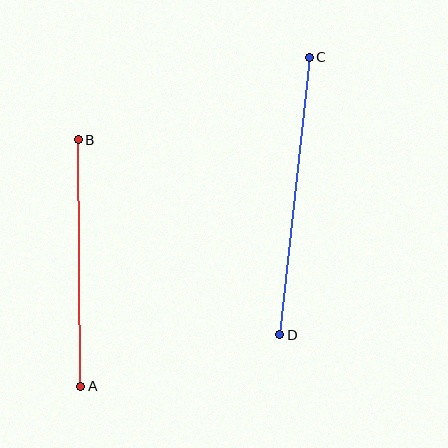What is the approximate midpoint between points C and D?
The midpoint is at approximately (295, 196) pixels.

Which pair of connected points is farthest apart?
Points C and D are farthest apart.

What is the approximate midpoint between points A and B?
The midpoint is at approximately (79, 263) pixels.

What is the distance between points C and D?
The distance is approximately 279 pixels.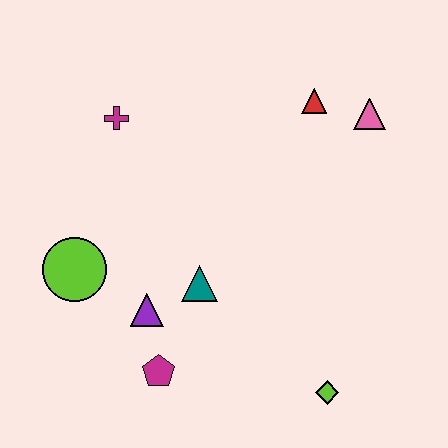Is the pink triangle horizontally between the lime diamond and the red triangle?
No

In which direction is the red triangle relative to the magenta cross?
The red triangle is to the right of the magenta cross.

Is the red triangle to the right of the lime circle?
Yes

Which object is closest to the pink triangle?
The red triangle is closest to the pink triangle.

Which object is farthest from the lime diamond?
The magenta cross is farthest from the lime diamond.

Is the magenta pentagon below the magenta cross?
Yes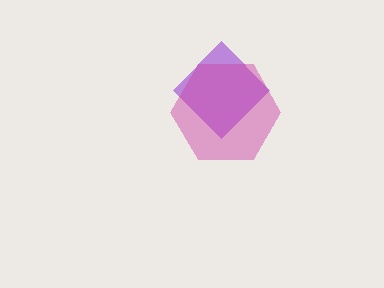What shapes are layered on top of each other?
The layered shapes are: a purple diamond, a magenta hexagon.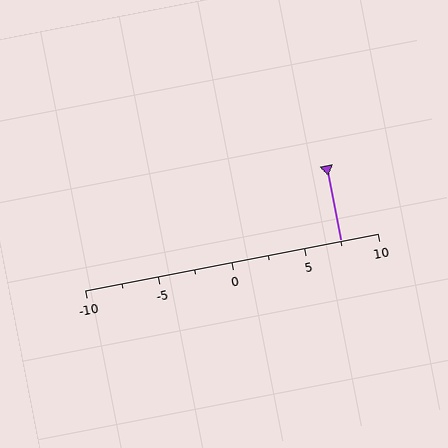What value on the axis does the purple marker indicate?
The marker indicates approximately 7.5.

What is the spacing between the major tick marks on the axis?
The major ticks are spaced 5 apart.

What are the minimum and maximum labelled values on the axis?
The axis runs from -10 to 10.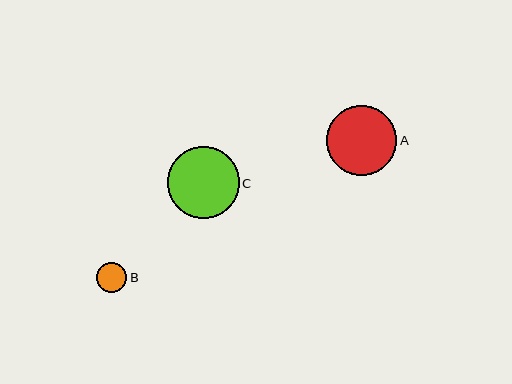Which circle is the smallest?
Circle B is the smallest with a size of approximately 30 pixels.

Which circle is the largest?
Circle C is the largest with a size of approximately 72 pixels.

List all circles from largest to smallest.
From largest to smallest: C, A, B.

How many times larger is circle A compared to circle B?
Circle A is approximately 2.3 times the size of circle B.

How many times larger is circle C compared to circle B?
Circle C is approximately 2.4 times the size of circle B.